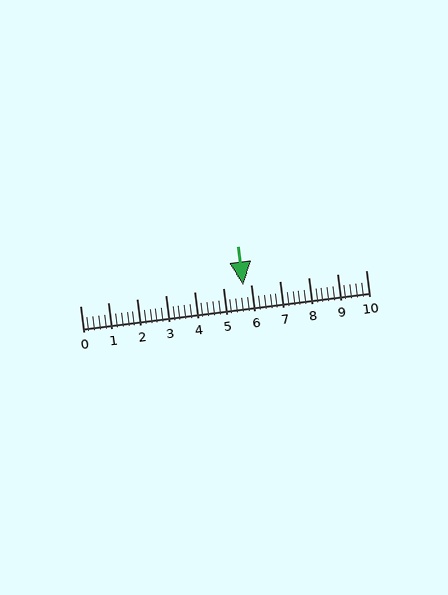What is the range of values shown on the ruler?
The ruler shows values from 0 to 10.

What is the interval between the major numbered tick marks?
The major tick marks are spaced 1 units apart.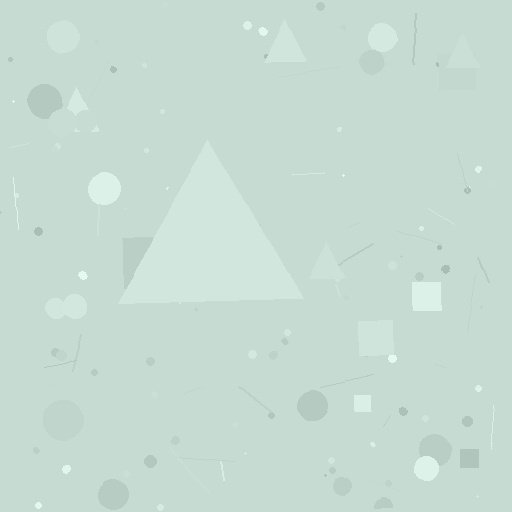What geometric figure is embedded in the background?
A triangle is embedded in the background.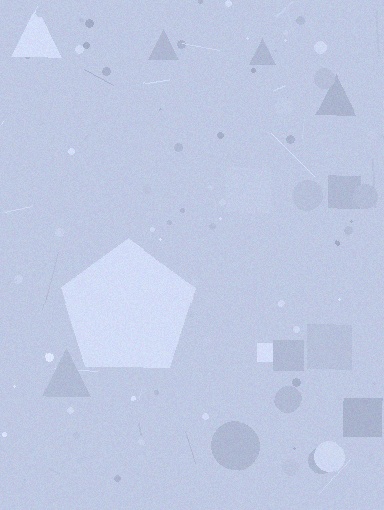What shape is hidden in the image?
A pentagon is hidden in the image.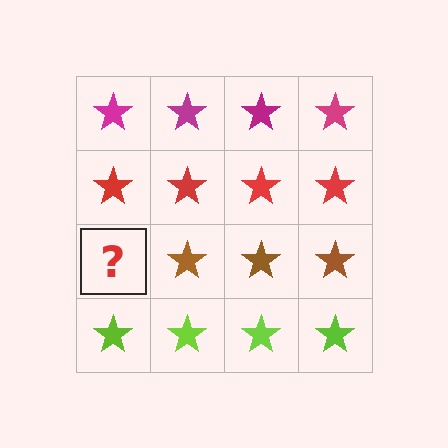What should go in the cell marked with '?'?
The missing cell should contain a brown star.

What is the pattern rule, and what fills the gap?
The rule is that each row has a consistent color. The gap should be filled with a brown star.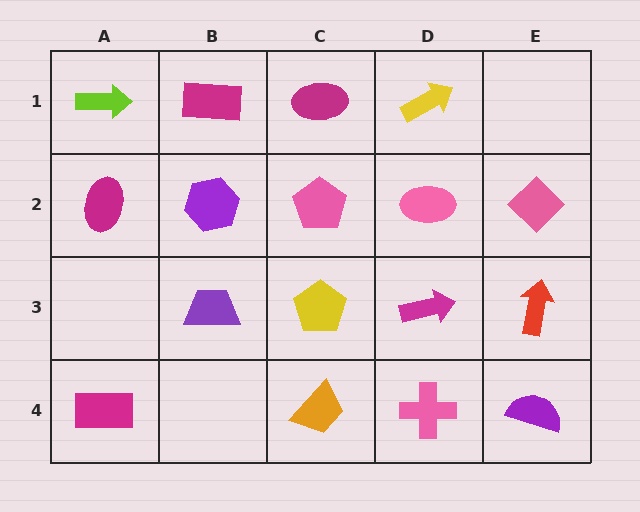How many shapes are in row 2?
5 shapes.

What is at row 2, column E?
A pink diamond.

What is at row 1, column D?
A yellow arrow.